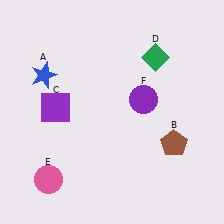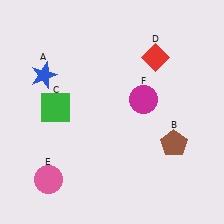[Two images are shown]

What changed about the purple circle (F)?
In Image 1, F is purple. In Image 2, it changed to magenta.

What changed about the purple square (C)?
In Image 1, C is purple. In Image 2, it changed to green.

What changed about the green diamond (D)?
In Image 1, D is green. In Image 2, it changed to red.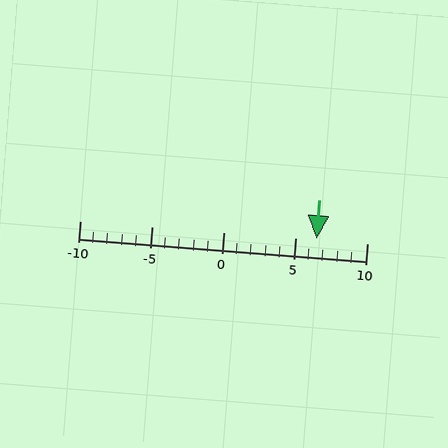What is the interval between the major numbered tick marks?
The major tick marks are spaced 5 units apart.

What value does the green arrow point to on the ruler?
The green arrow points to approximately 6.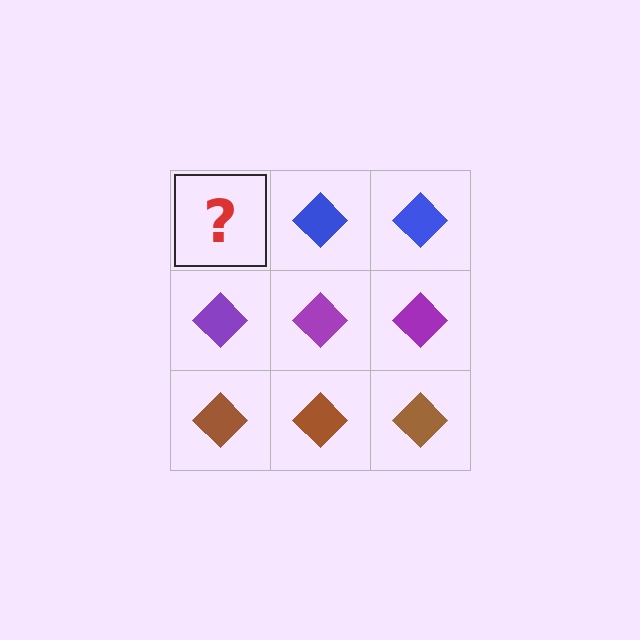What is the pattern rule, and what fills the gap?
The rule is that each row has a consistent color. The gap should be filled with a blue diamond.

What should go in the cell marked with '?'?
The missing cell should contain a blue diamond.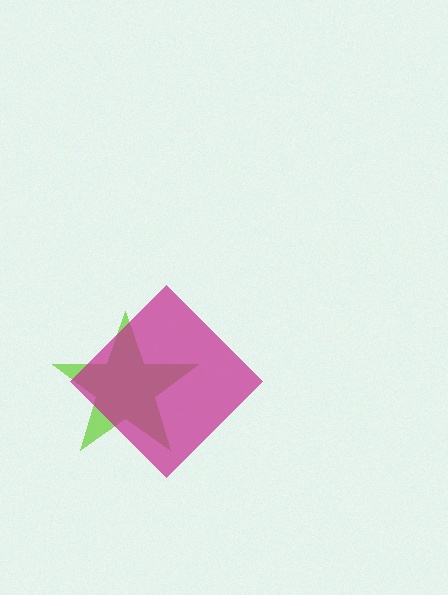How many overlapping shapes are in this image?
There are 2 overlapping shapes in the image.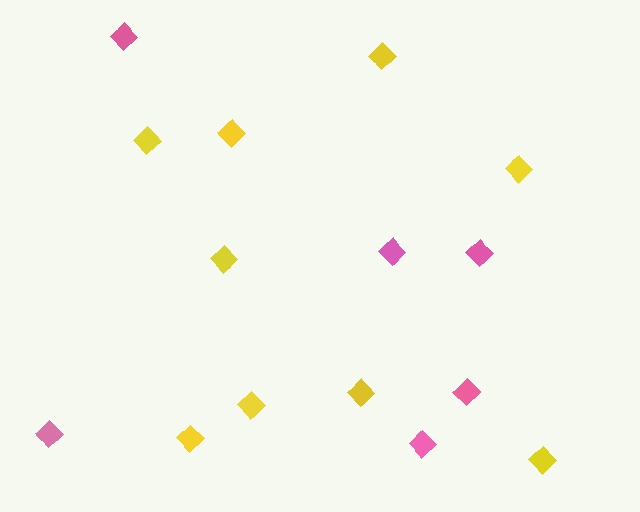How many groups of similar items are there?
There are 2 groups: one group of pink diamonds (6) and one group of yellow diamonds (9).